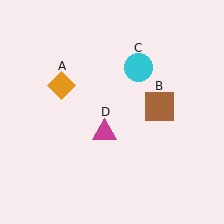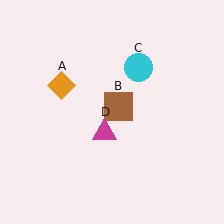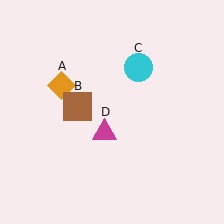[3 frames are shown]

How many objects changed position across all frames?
1 object changed position: brown square (object B).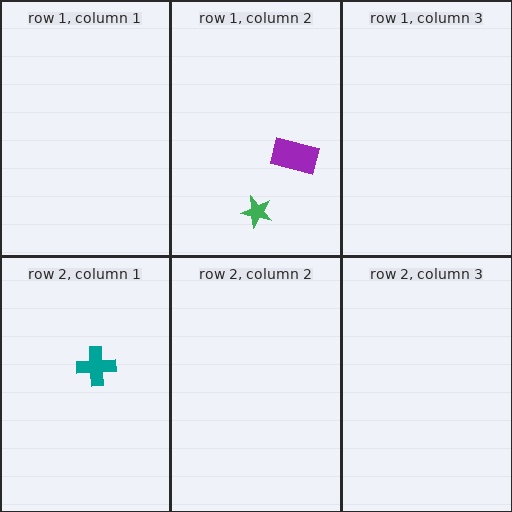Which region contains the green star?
The row 1, column 2 region.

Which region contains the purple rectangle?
The row 1, column 2 region.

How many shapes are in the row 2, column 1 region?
1.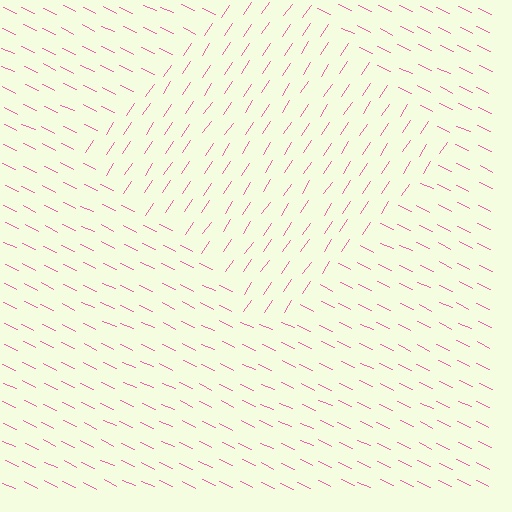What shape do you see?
I see a diamond.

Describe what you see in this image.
The image is filled with small pink line segments. A diamond region in the image has lines oriented differently from the surrounding lines, creating a visible texture boundary.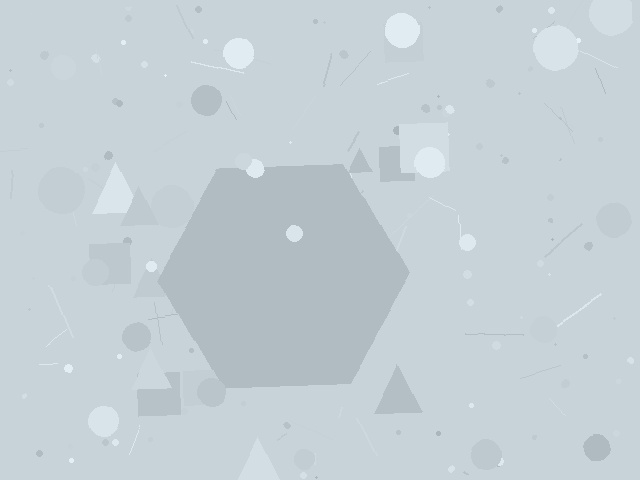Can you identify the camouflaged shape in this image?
The camouflaged shape is a hexagon.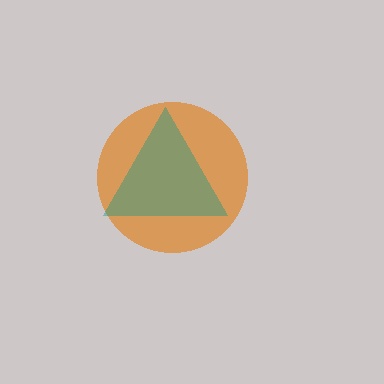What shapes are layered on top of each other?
The layered shapes are: an orange circle, a teal triangle.